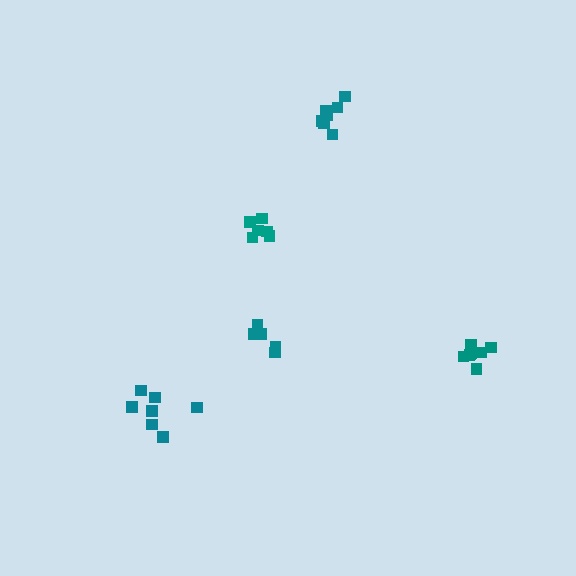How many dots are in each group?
Group 1: 8 dots, Group 2: 5 dots, Group 3: 7 dots, Group 4: 7 dots, Group 5: 7 dots (34 total).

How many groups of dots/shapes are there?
There are 5 groups.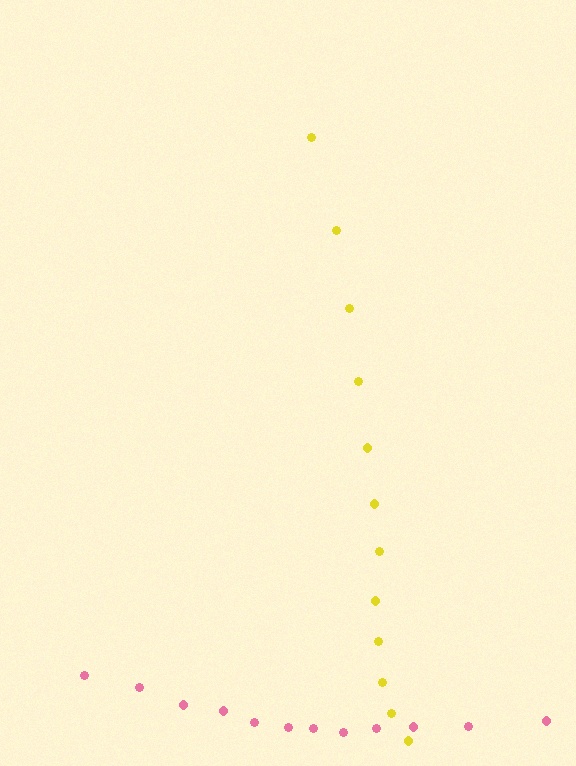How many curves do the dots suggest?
There are 2 distinct paths.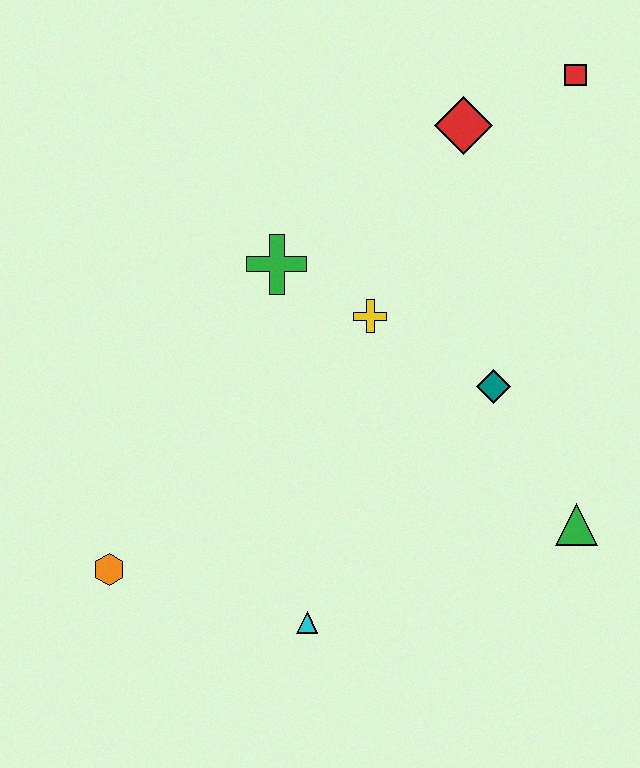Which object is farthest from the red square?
The orange hexagon is farthest from the red square.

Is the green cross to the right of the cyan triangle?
No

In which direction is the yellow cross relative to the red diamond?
The yellow cross is below the red diamond.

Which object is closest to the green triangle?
The teal diamond is closest to the green triangle.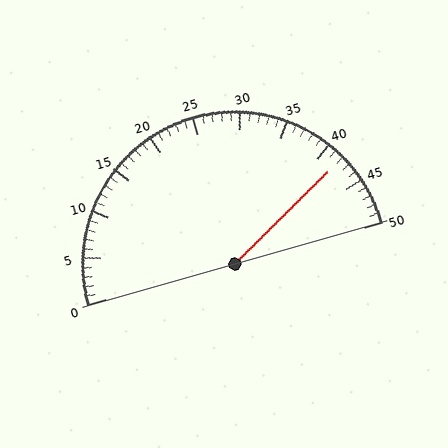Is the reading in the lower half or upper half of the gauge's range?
The reading is in the upper half of the range (0 to 50).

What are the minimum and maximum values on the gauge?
The gauge ranges from 0 to 50.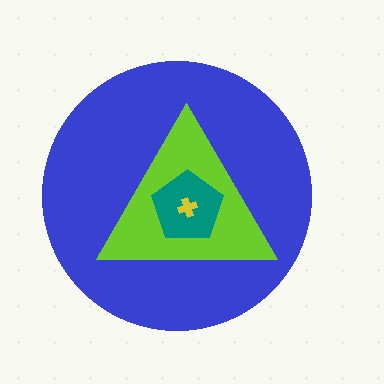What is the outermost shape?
The blue circle.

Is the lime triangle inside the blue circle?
Yes.